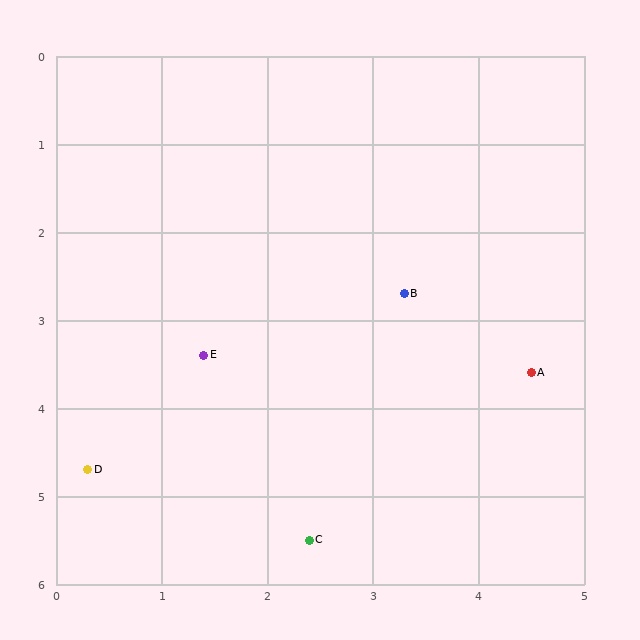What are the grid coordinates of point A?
Point A is at approximately (4.5, 3.6).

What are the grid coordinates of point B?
Point B is at approximately (3.3, 2.7).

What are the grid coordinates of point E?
Point E is at approximately (1.4, 3.4).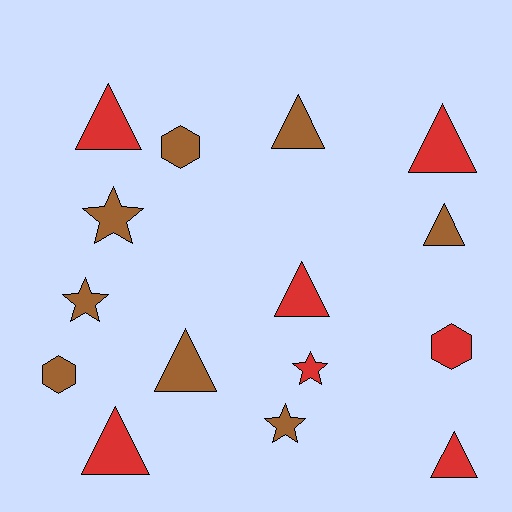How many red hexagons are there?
There is 1 red hexagon.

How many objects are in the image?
There are 15 objects.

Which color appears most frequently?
Brown, with 8 objects.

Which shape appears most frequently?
Triangle, with 8 objects.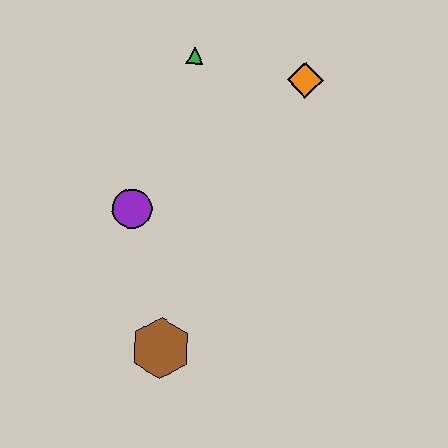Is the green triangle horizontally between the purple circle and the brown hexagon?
No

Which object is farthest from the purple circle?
The orange diamond is farthest from the purple circle.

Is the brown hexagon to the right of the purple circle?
Yes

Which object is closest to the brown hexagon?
The purple circle is closest to the brown hexagon.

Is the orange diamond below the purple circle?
No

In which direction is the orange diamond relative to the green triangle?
The orange diamond is to the right of the green triangle.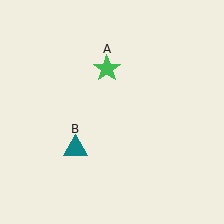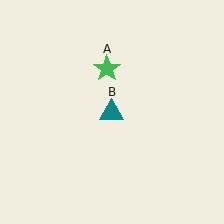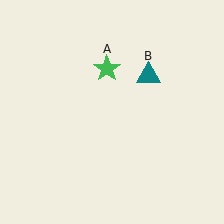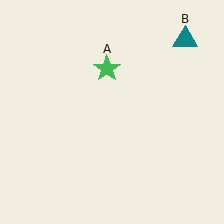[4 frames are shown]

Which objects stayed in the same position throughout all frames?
Green star (object A) remained stationary.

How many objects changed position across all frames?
1 object changed position: teal triangle (object B).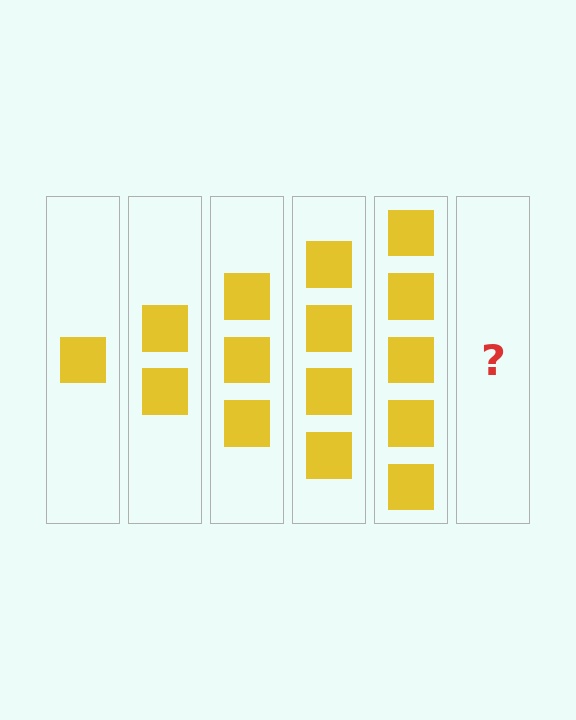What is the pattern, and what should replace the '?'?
The pattern is that each step adds one more square. The '?' should be 6 squares.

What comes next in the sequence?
The next element should be 6 squares.